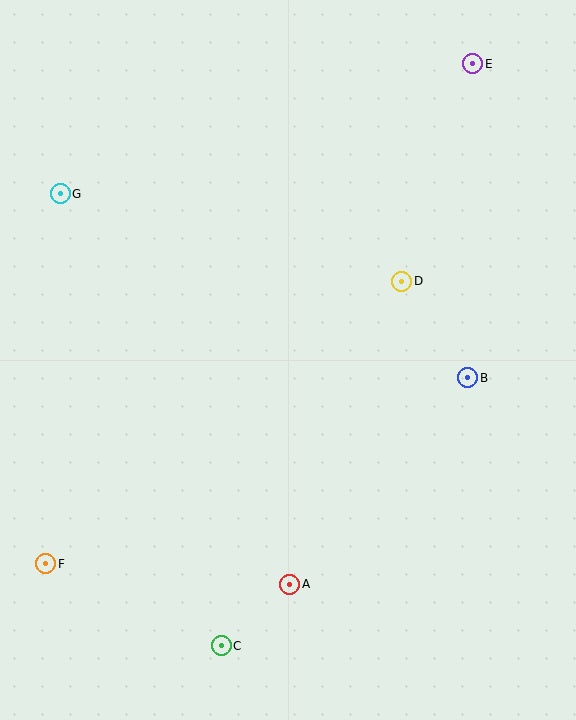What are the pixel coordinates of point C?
Point C is at (221, 646).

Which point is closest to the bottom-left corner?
Point F is closest to the bottom-left corner.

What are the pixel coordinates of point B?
Point B is at (468, 378).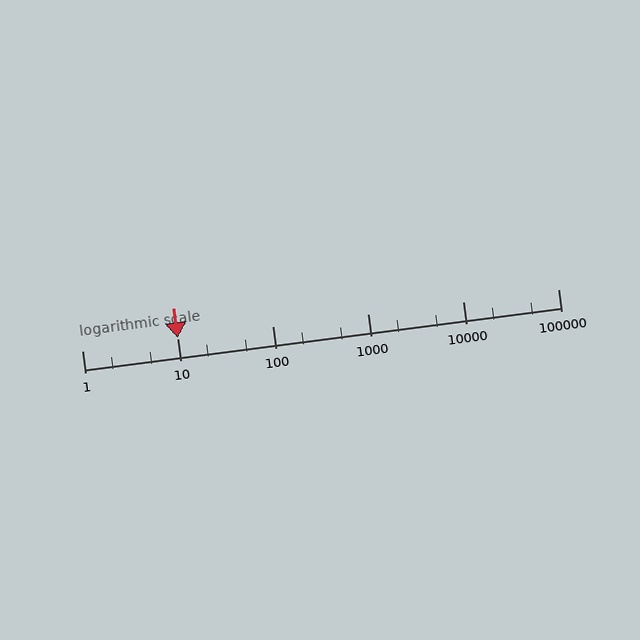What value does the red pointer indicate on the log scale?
The pointer indicates approximately 10.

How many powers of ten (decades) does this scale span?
The scale spans 5 decades, from 1 to 100000.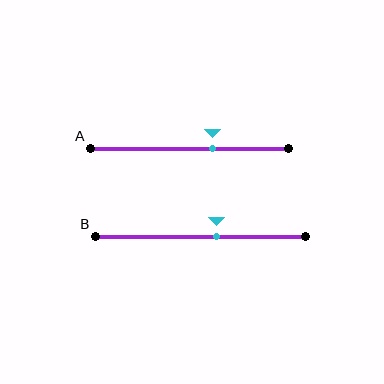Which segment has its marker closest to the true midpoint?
Segment B has its marker closest to the true midpoint.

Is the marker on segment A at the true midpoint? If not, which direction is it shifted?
No, the marker on segment A is shifted to the right by about 12% of the segment length.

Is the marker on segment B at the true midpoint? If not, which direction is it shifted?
No, the marker on segment B is shifted to the right by about 8% of the segment length.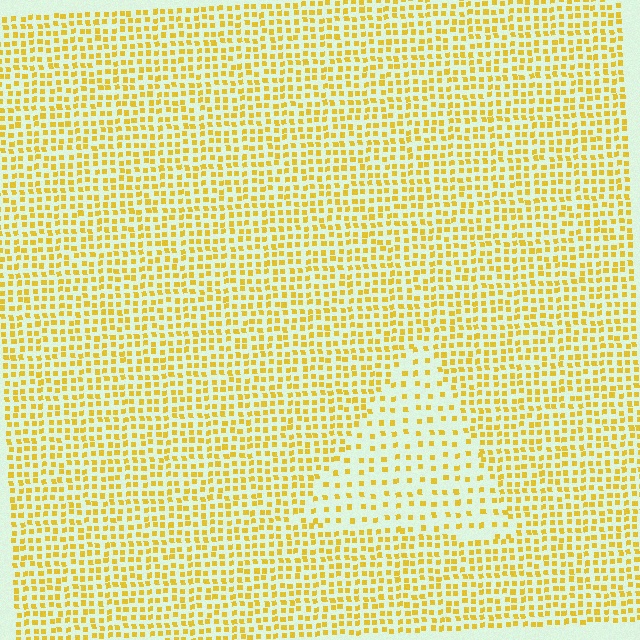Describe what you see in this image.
The image contains small yellow elements arranged at two different densities. A triangle-shaped region is visible where the elements are less densely packed than the surrounding area.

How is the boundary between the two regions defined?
The boundary is defined by a change in element density (approximately 2.1x ratio). All elements are the same color, size, and shape.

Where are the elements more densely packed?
The elements are more densely packed outside the triangle boundary.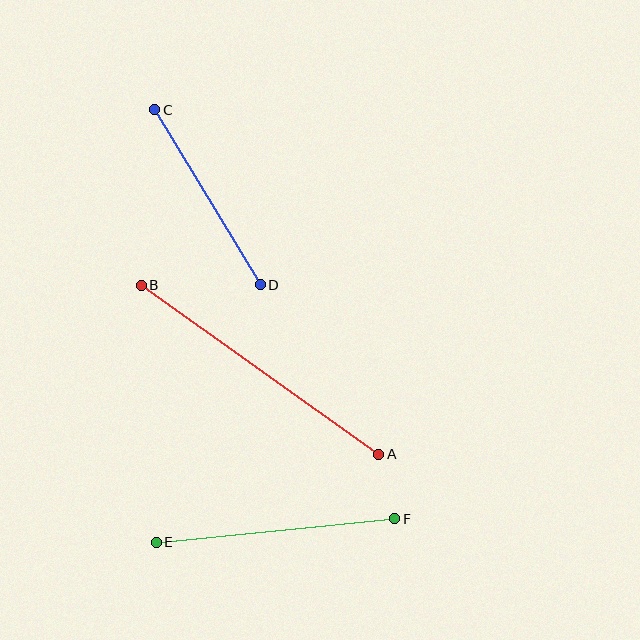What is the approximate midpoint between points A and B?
The midpoint is at approximately (260, 370) pixels.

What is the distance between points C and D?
The distance is approximately 204 pixels.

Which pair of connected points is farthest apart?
Points A and B are farthest apart.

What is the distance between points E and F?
The distance is approximately 239 pixels.